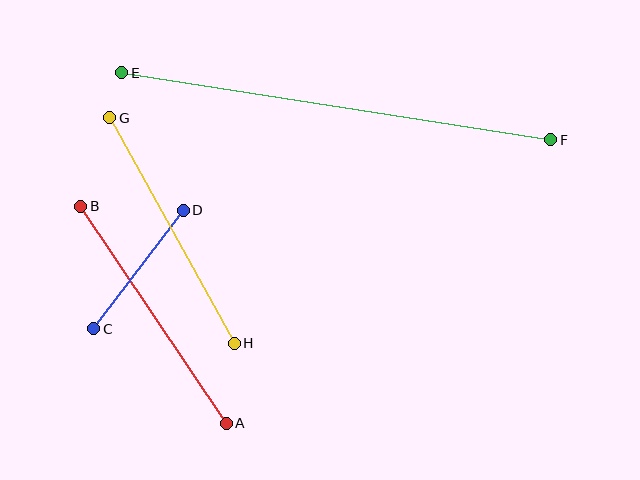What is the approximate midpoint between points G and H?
The midpoint is at approximately (172, 231) pixels.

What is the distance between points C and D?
The distance is approximately 148 pixels.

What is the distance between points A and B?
The distance is approximately 261 pixels.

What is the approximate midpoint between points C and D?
The midpoint is at approximately (139, 270) pixels.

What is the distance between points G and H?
The distance is approximately 258 pixels.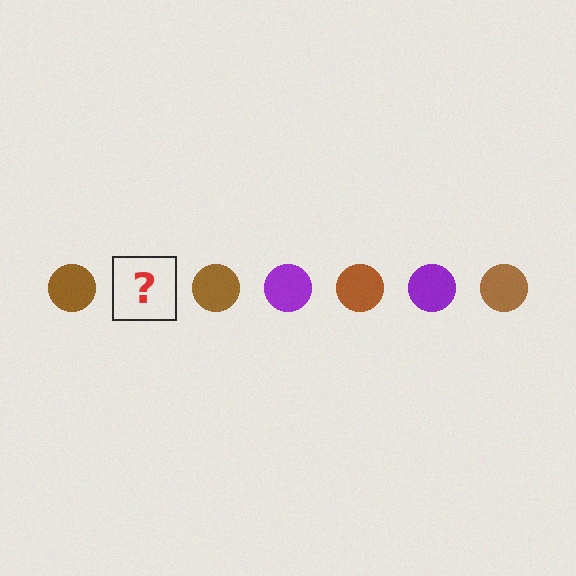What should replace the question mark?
The question mark should be replaced with a purple circle.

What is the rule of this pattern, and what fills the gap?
The rule is that the pattern cycles through brown, purple circles. The gap should be filled with a purple circle.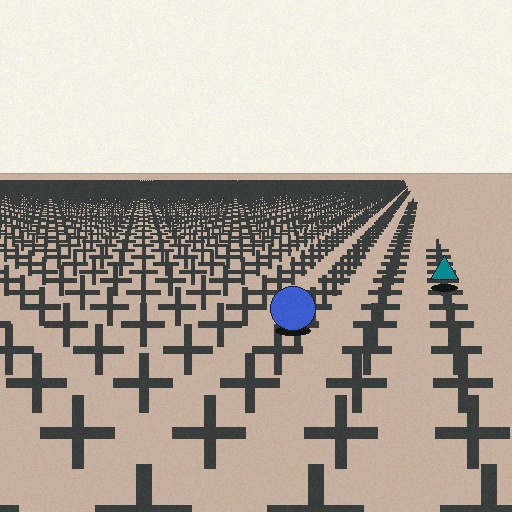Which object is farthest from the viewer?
The teal triangle is farthest from the viewer. It appears smaller and the ground texture around it is denser.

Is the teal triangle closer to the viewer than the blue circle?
No. The blue circle is closer — you can tell from the texture gradient: the ground texture is coarser near it.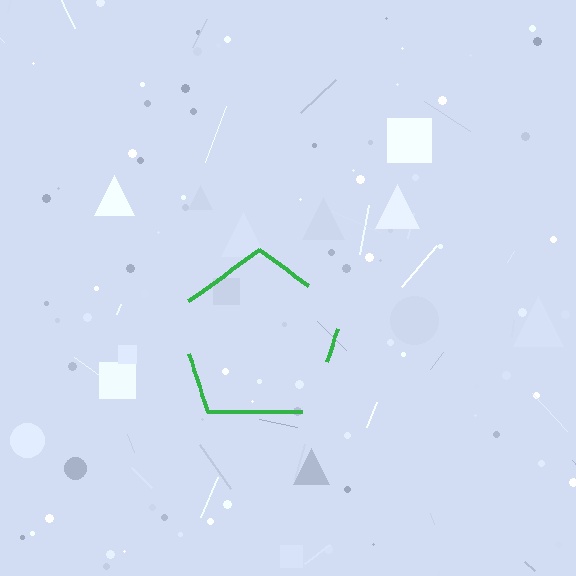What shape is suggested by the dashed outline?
The dashed outline suggests a pentagon.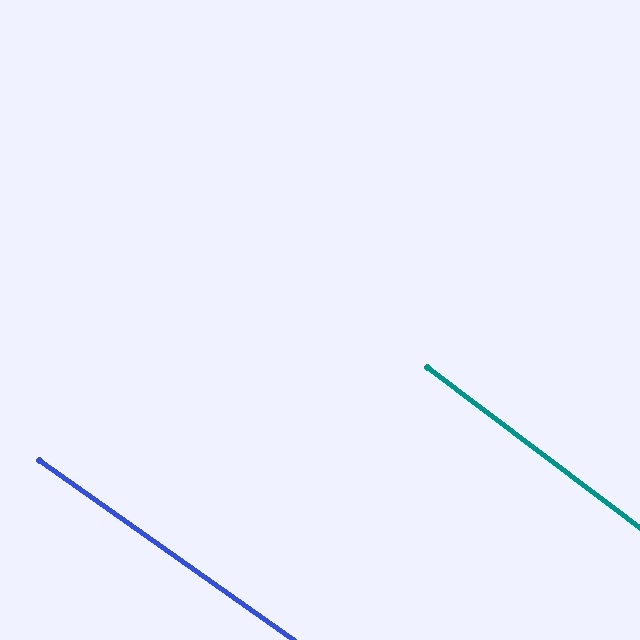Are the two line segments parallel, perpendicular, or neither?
Parallel — their directions differ by only 1.8°.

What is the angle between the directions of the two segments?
Approximately 2 degrees.